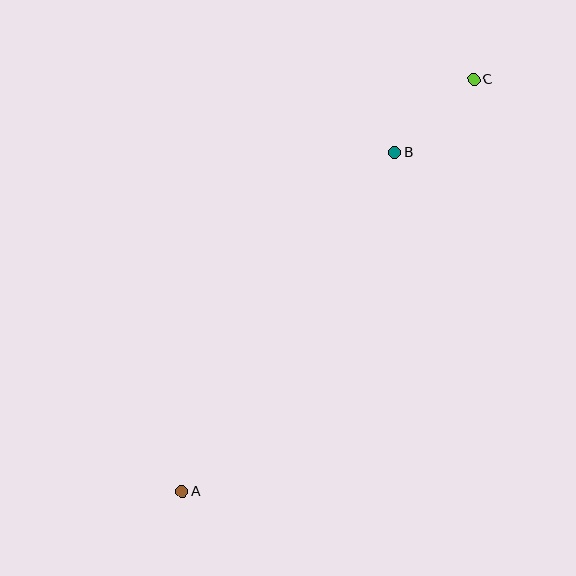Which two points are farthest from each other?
Points A and C are farthest from each other.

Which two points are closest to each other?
Points B and C are closest to each other.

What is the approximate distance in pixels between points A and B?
The distance between A and B is approximately 400 pixels.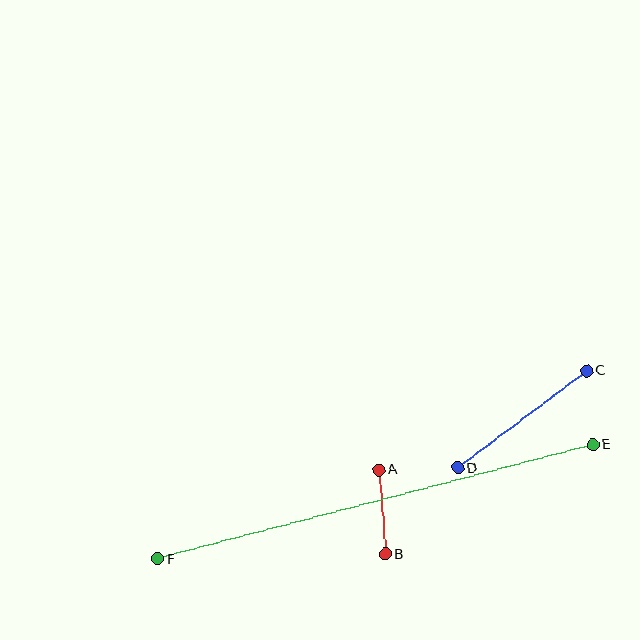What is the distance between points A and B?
The distance is approximately 85 pixels.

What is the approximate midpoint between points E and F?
The midpoint is at approximately (376, 502) pixels.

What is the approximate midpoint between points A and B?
The midpoint is at approximately (382, 512) pixels.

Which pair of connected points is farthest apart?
Points E and F are farthest apart.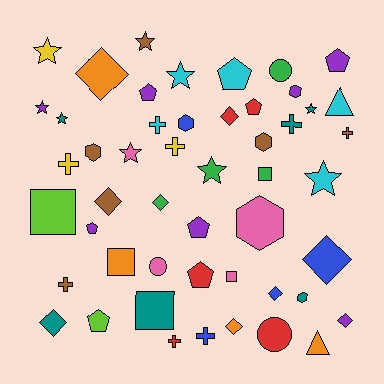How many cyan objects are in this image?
There are 5 cyan objects.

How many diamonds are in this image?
There are 9 diamonds.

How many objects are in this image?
There are 50 objects.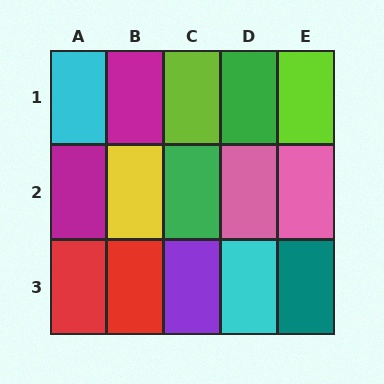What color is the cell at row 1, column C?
Lime.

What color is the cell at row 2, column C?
Green.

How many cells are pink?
2 cells are pink.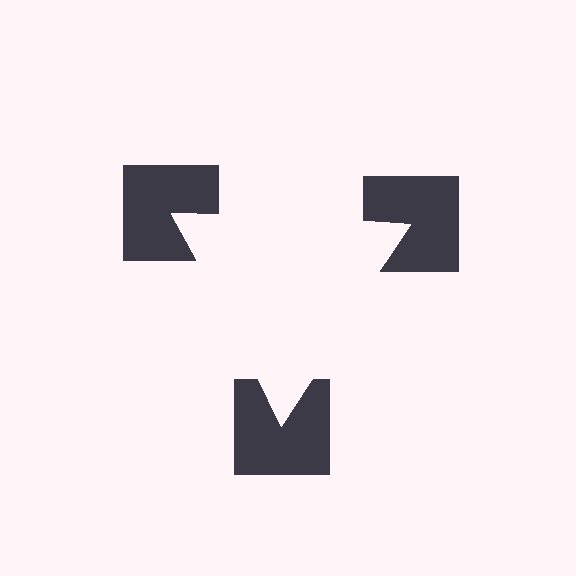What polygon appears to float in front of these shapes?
An illusory triangle — its edges are inferred from the aligned wedge cuts in the notched squares, not physically drawn.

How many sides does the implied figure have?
3 sides.